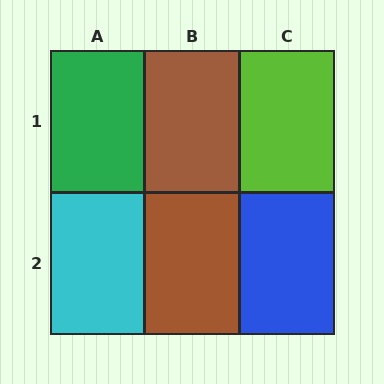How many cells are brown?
2 cells are brown.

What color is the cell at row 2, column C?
Blue.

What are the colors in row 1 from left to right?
Green, brown, lime.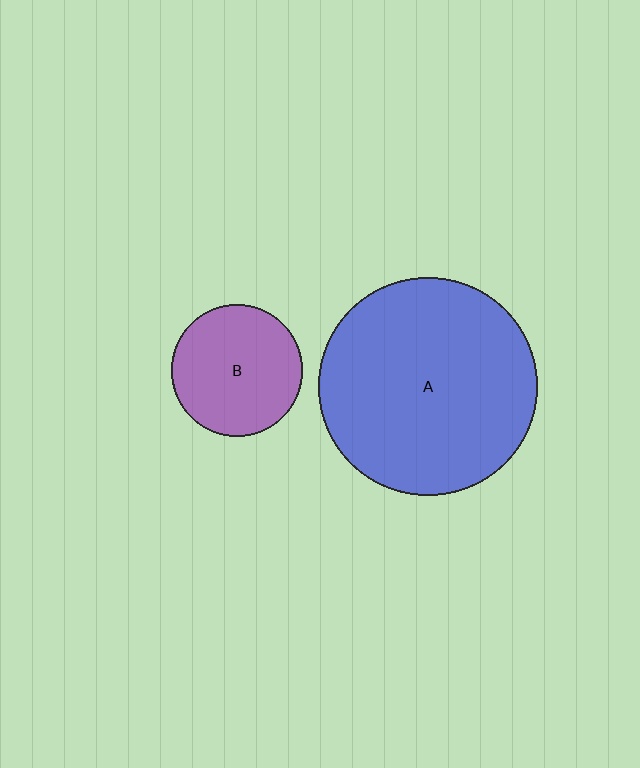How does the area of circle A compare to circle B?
Approximately 2.8 times.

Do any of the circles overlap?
No, none of the circles overlap.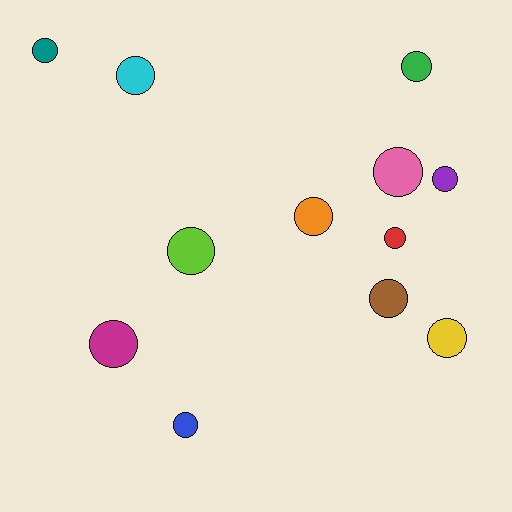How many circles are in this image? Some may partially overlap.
There are 12 circles.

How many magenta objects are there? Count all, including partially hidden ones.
There is 1 magenta object.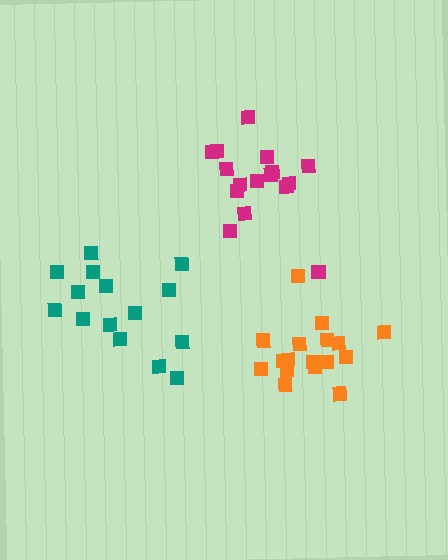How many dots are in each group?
Group 1: 17 dots, Group 2: 16 dots, Group 3: 15 dots (48 total).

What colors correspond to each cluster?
The clusters are colored: orange, magenta, teal.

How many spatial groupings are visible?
There are 3 spatial groupings.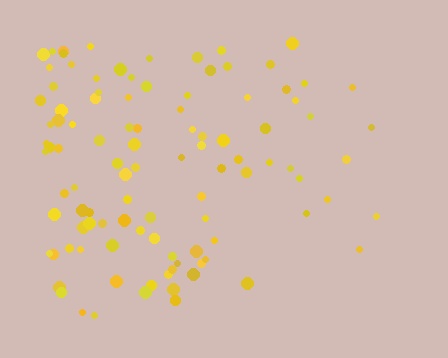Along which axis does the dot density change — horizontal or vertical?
Horizontal.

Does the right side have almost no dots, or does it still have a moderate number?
Still a moderate number, just noticeably fewer than the left.